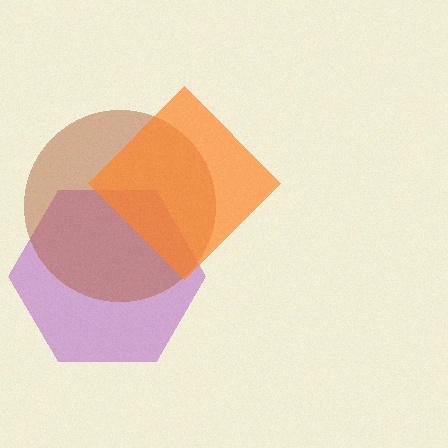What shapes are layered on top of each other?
The layered shapes are: a purple hexagon, a brown circle, an orange diamond.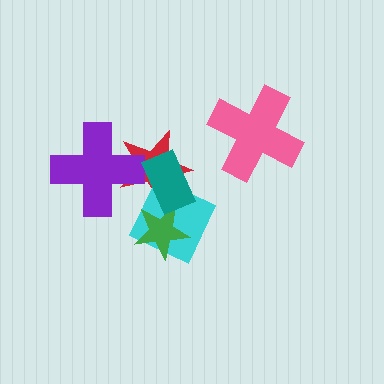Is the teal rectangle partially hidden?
No, no other shape covers it.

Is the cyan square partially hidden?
Yes, it is partially covered by another shape.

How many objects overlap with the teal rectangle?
3 objects overlap with the teal rectangle.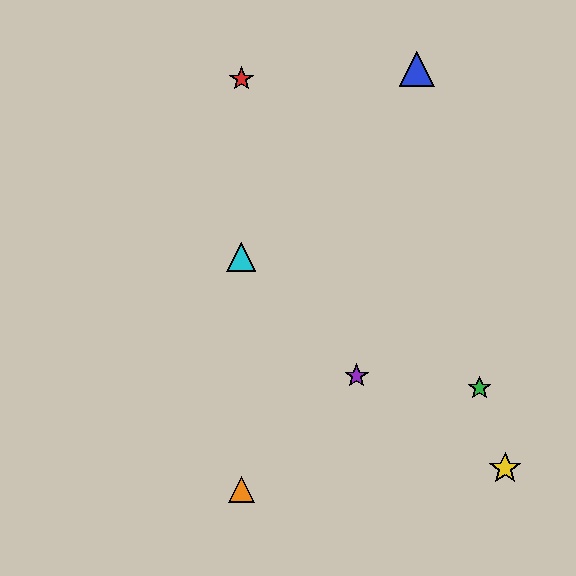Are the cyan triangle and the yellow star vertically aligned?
No, the cyan triangle is at x≈241 and the yellow star is at x≈505.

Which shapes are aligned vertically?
The red star, the orange triangle, the cyan triangle are aligned vertically.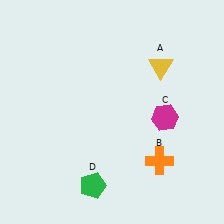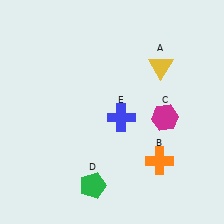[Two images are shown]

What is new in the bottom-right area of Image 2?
A blue cross (E) was added in the bottom-right area of Image 2.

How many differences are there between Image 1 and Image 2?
There is 1 difference between the two images.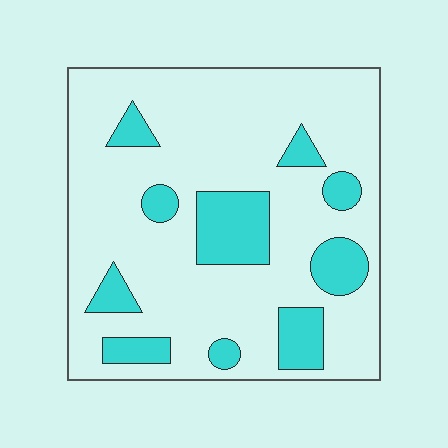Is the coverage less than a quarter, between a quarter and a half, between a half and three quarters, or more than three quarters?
Less than a quarter.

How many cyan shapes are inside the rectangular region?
10.